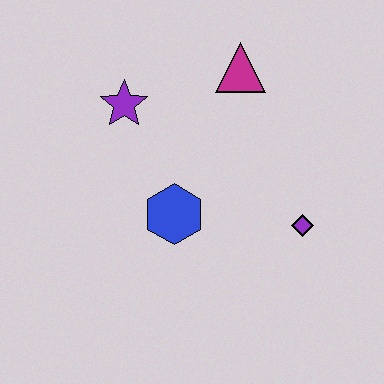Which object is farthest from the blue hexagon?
The magenta triangle is farthest from the blue hexagon.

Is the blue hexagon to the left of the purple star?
No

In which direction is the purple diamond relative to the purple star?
The purple diamond is to the right of the purple star.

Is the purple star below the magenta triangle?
Yes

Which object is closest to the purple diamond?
The blue hexagon is closest to the purple diamond.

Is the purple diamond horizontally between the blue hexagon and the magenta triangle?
No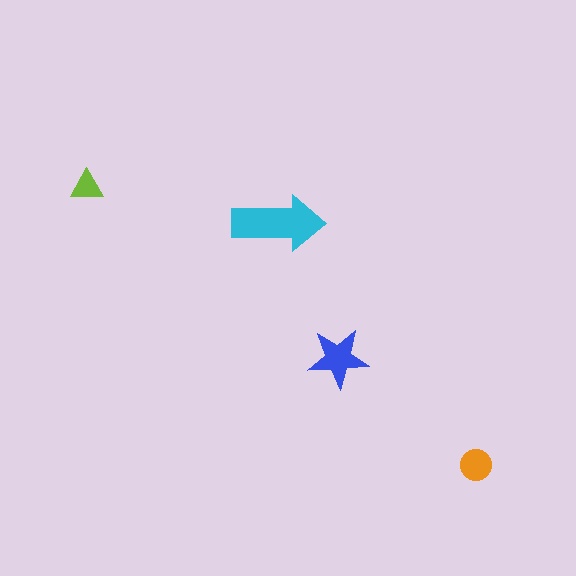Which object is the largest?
The cyan arrow.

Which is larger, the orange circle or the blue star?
The blue star.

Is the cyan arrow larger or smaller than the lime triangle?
Larger.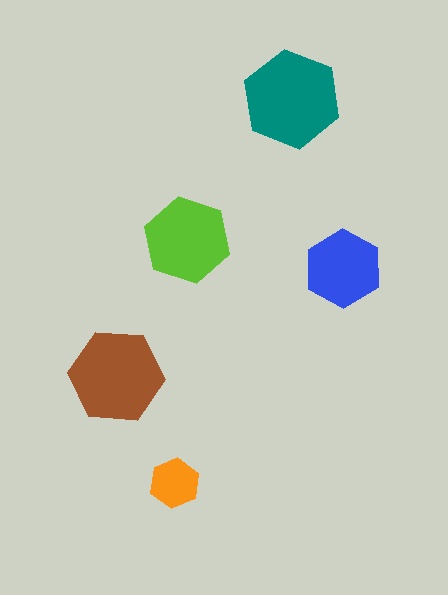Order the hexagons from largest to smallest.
the teal one, the brown one, the lime one, the blue one, the orange one.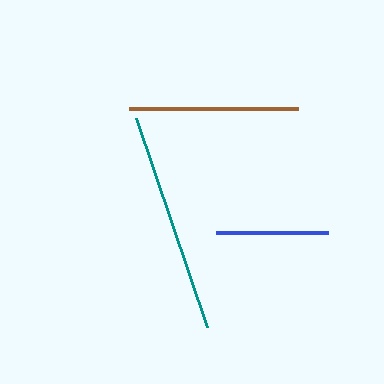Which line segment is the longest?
The teal line is the longest at approximately 220 pixels.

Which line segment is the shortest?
The blue line is the shortest at approximately 112 pixels.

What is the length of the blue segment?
The blue segment is approximately 112 pixels long.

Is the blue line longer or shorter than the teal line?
The teal line is longer than the blue line.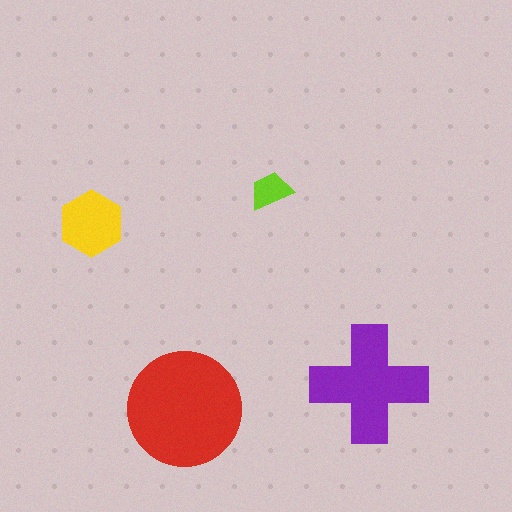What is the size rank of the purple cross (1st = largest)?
2nd.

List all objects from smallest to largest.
The lime trapezoid, the yellow hexagon, the purple cross, the red circle.